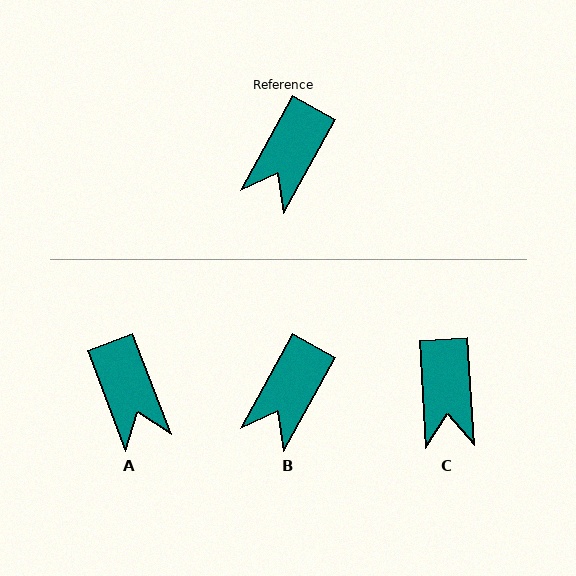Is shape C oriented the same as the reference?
No, it is off by about 32 degrees.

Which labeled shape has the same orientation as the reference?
B.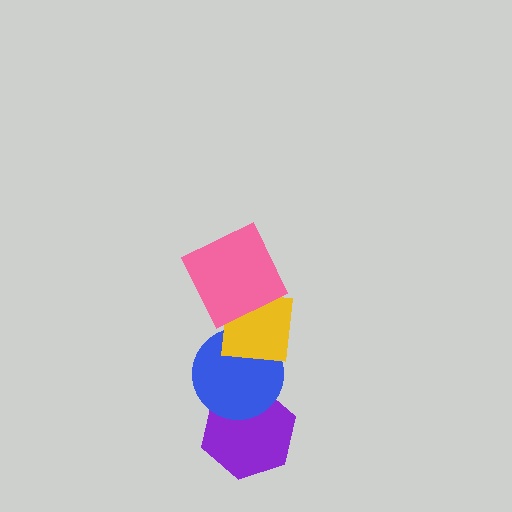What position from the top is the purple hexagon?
The purple hexagon is 4th from the top.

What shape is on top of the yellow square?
The pink square is on top of the yellow square.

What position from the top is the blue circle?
The blue circle is 3rd from the top.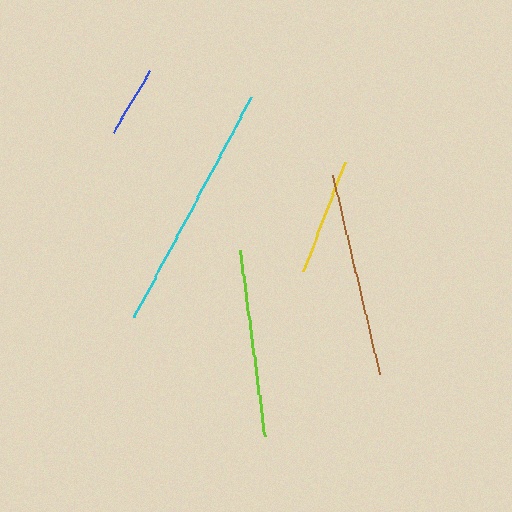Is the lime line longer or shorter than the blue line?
The lime line is longer than the blue line.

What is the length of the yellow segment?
The yellow segment is approximately 117 pixels long.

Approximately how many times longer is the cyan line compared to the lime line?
The cyan line is approximately 1.3 times the length of the lime line.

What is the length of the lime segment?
The lime segment is approximately 188 pixels long.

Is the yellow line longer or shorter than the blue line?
The yellow line is longer than the blue line.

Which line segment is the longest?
The cyan line is the longest at approximately 249 pixels.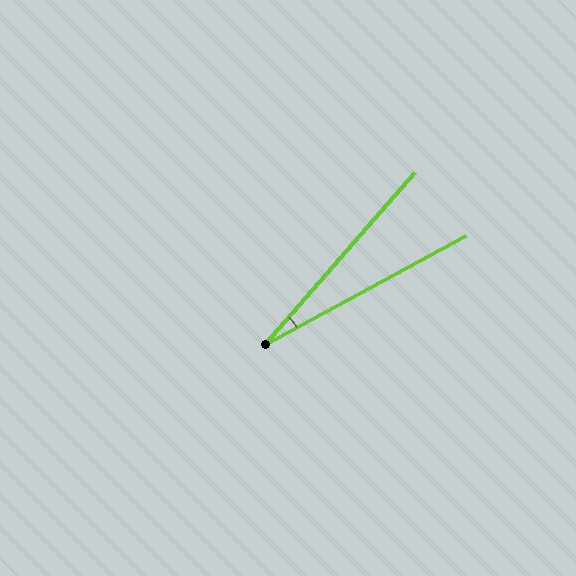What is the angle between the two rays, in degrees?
Approximately 21 degrees.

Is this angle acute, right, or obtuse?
It is acute.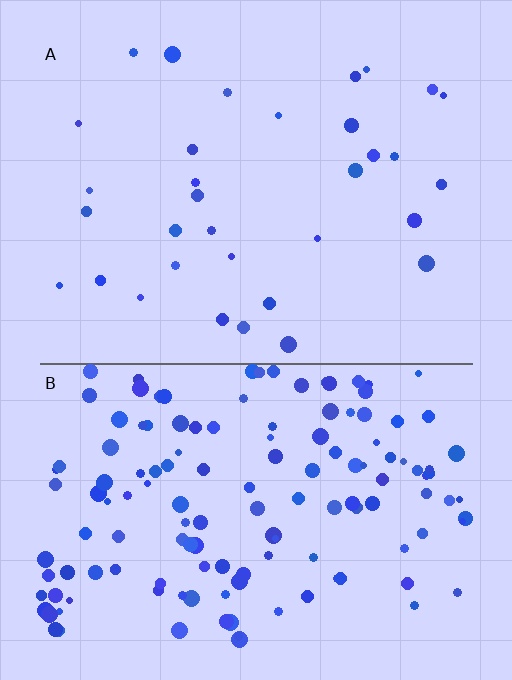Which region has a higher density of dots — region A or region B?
B (the bottom).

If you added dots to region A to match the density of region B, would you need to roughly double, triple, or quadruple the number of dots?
Approximately quadruple.